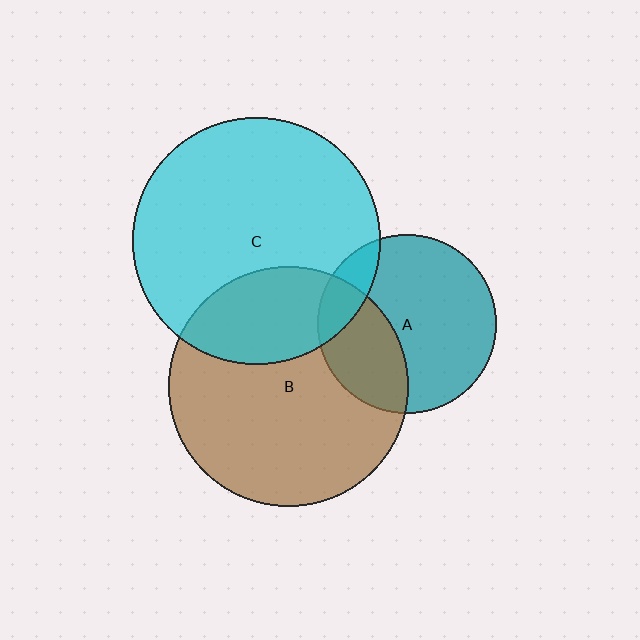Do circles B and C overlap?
Yes.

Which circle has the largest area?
Circle C (cyan).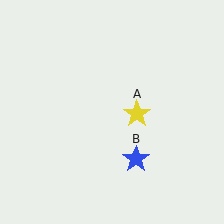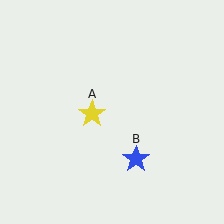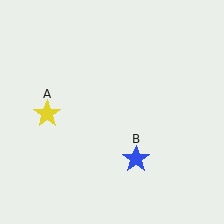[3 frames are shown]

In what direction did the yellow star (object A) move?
The yellow star (object A) moved left.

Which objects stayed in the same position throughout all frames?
Blue star (object B) remained stationary.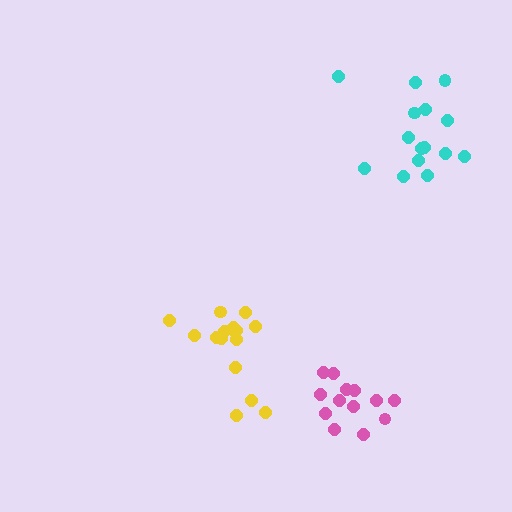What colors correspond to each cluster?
The clusters are colored: pink, cyan, yellow.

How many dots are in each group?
Group 1: 13 dots, Group 2: 15 dots, Group 3: 16 dots (44 total).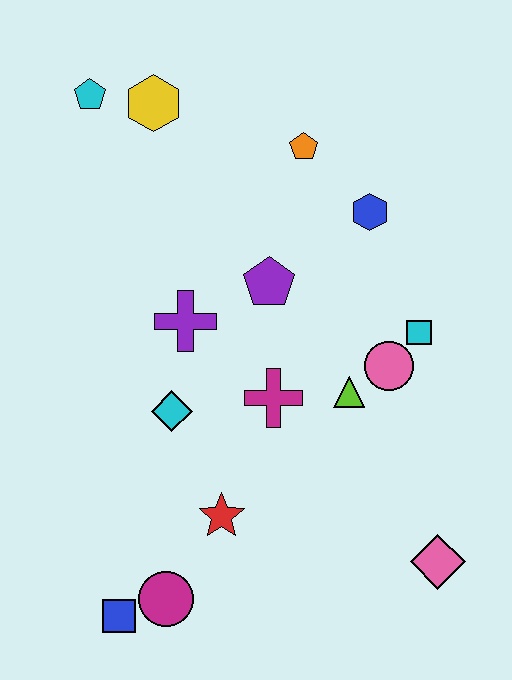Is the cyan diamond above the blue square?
Yes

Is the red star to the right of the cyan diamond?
Yes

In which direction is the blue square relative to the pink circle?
The blue square is to the left of the pink circle.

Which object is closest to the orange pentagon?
The blue hexagon is closest to the orange pentagon.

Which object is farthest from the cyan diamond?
The cyan pentagon is farthest from the cyan diamond.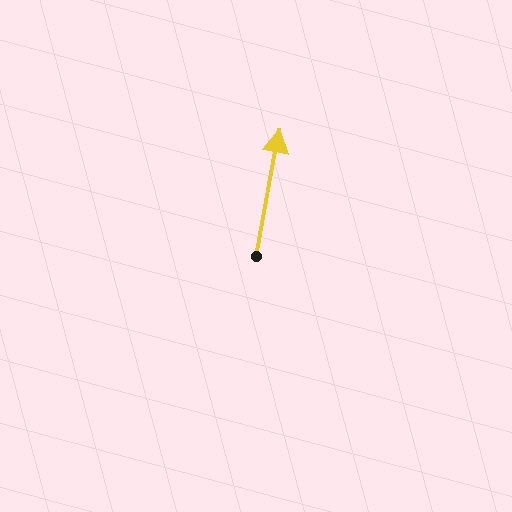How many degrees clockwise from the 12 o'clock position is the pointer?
Approximately 11 degrees.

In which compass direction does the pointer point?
North.